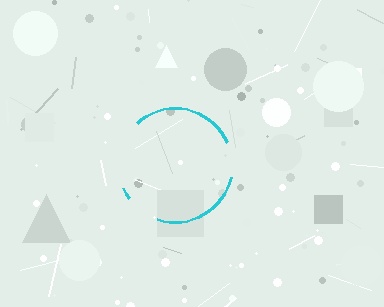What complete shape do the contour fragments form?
The contour fragments form a circle.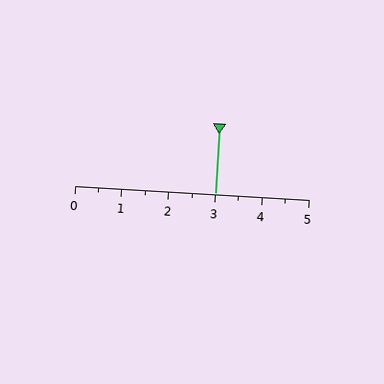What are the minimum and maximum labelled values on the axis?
The axis runs from 0 to 5.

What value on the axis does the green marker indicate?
The marker indicates approximately 3.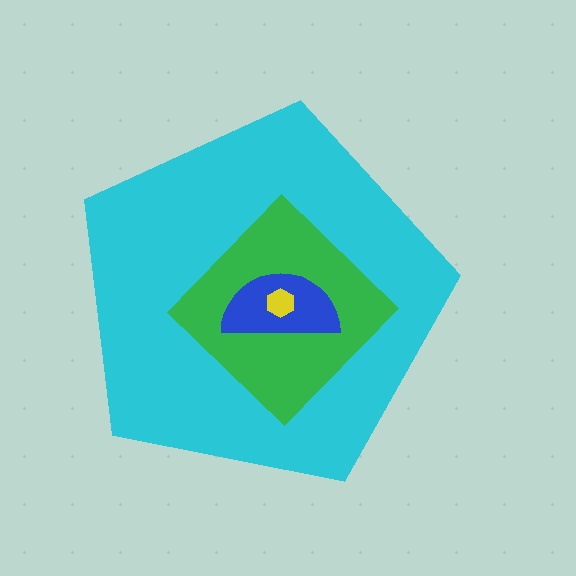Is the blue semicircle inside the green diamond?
Yes.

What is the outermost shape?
The cyan pentagon.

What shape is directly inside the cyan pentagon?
The green diamond.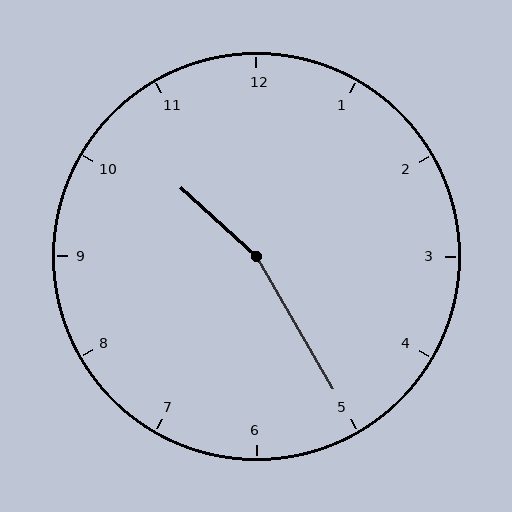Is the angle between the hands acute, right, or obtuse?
It is obtuse.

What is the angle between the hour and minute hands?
Approximately 162 degrees.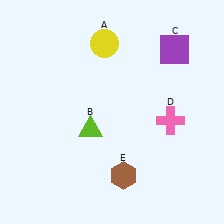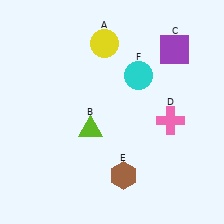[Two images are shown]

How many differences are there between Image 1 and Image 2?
There is 1 difference between the two images.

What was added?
A cyan circle (F) was added in Image 2.